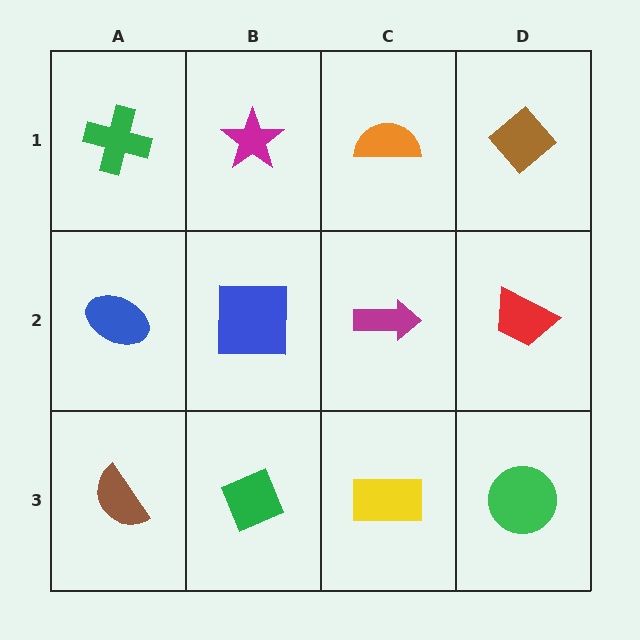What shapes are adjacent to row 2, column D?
A brown diamond (row 1, column D), a green circle (row 3, column D), a magenta arrow (row 2, column C).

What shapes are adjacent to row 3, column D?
A red trapezoid (row 2, column D), a yellow rectangle (row 3, column C).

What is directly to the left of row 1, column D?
An orange semicircle.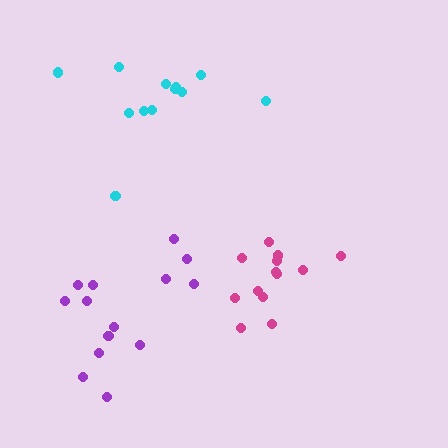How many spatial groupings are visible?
There are 3 spatial groupings.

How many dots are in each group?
Group 1: 12 dots, Group 2: 13 dots, Group 3: 14 dots (39 total).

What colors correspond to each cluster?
The clusters are colored: cyan, magenta, purple.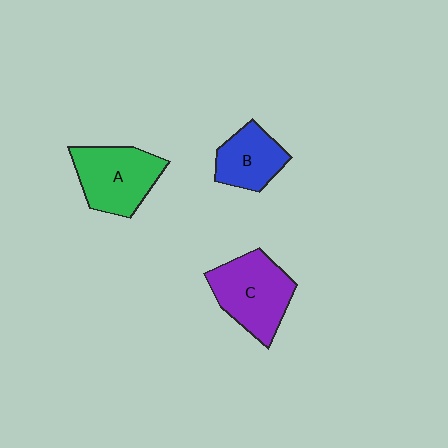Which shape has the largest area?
Shape C (purple).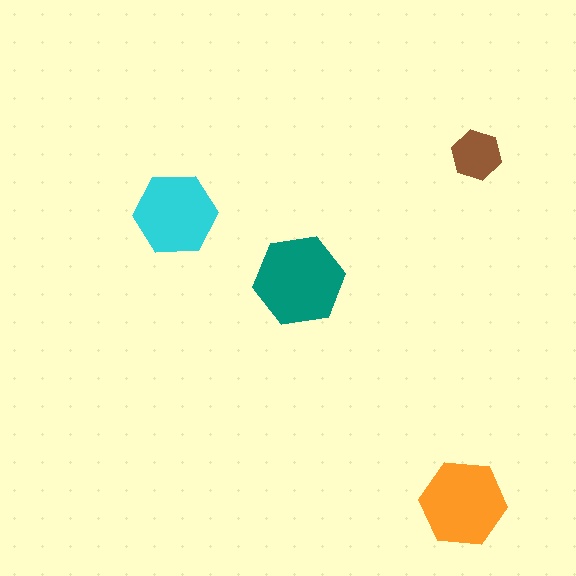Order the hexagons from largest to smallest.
the teal one, the orange one, the cyan one, the brown one.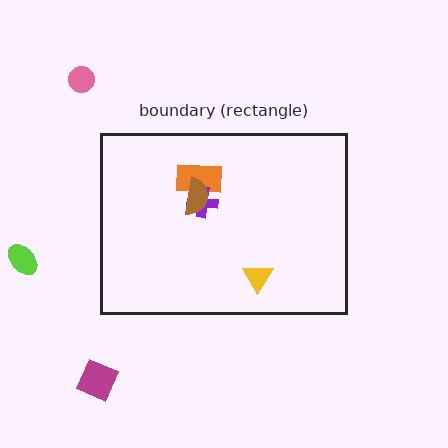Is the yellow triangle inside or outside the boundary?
Inside.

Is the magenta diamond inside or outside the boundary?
Outside.